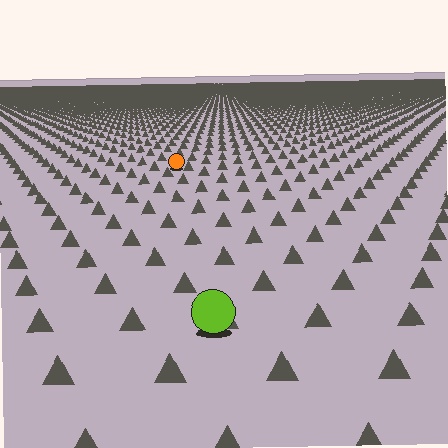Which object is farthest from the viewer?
The orange circle is farthest from the viewer. It appears smaller and the ground texture around it is denser.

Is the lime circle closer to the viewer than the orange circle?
Yes. The lime circle is closer — you can tell from the texture gradient: the ground texture is coarser near it.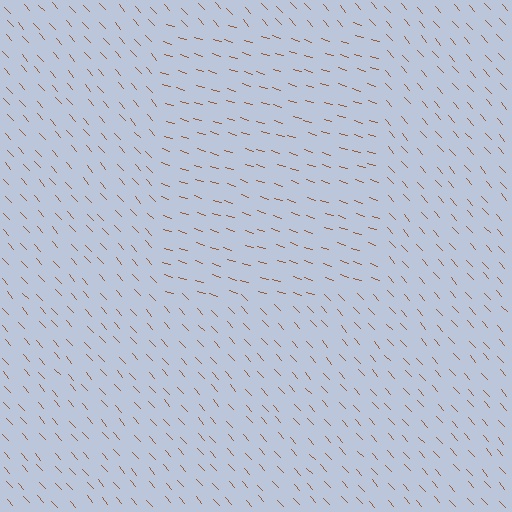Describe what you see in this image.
The image is filled with small brown line segments. A rectangle region in the image has lines oriented differently from the surrounding lines, creating a visible texture boundary.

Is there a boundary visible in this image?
Yes, there is a texture boundary formed by a change in line orientation.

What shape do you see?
I see a rectangle.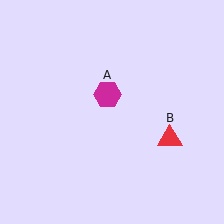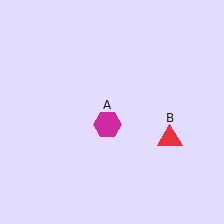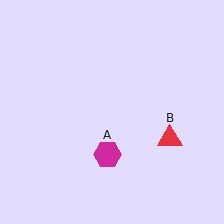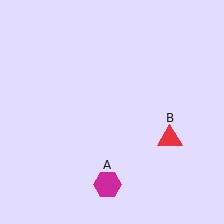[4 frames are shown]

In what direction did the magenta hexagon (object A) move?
The magenta hexagon (object A) moved down.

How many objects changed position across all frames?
1 object changed position: magenta hexagon (object A).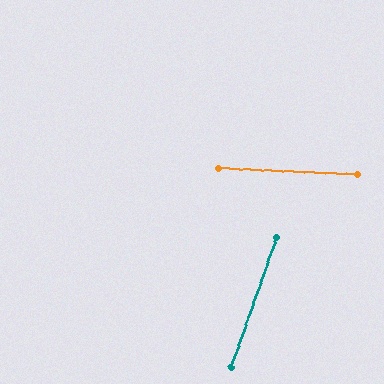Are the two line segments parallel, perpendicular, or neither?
Neither parallel nor perpendicular — they differ by about 74°.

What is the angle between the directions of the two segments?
Approximately 74 degrees.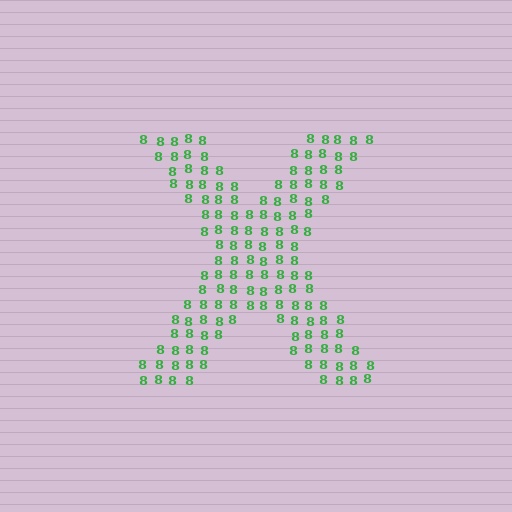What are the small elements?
The small elements are digit 8's.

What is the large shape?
The large shape is the letter X.